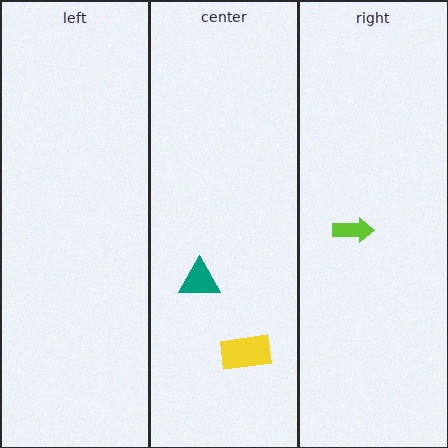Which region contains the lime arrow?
The right region.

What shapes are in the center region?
The teal triangle, the yellow rectangle.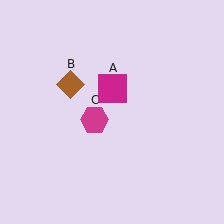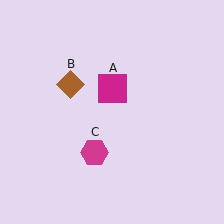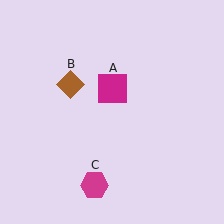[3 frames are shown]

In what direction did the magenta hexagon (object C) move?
The magenta hexagon (object C) moved down.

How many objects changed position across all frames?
1 object changed position: magenta hexagon (object C).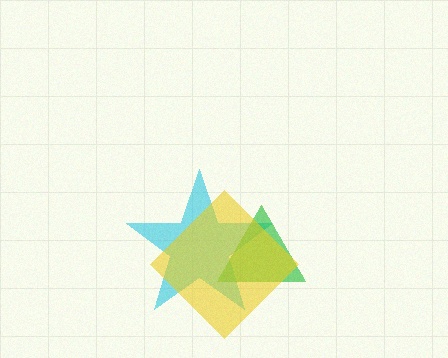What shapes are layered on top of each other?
The layered shapes are: a cyan star, a green triangle, a yellow diamond.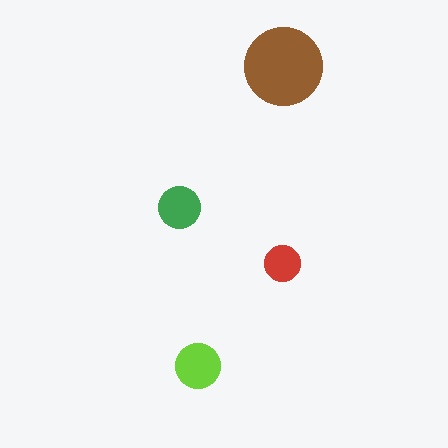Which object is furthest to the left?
The green circle is leftmost.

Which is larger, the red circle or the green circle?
The green one.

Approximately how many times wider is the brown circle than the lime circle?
About 2 times wider.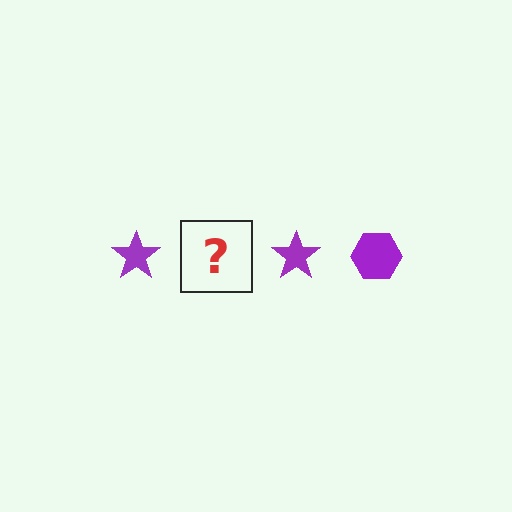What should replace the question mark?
The question mark should be replaced with a purple hexagon.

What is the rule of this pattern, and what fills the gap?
The rule is that the pattern cycles through star, hexagon shapes in purple. The gap should be filled with a purple hexagon.